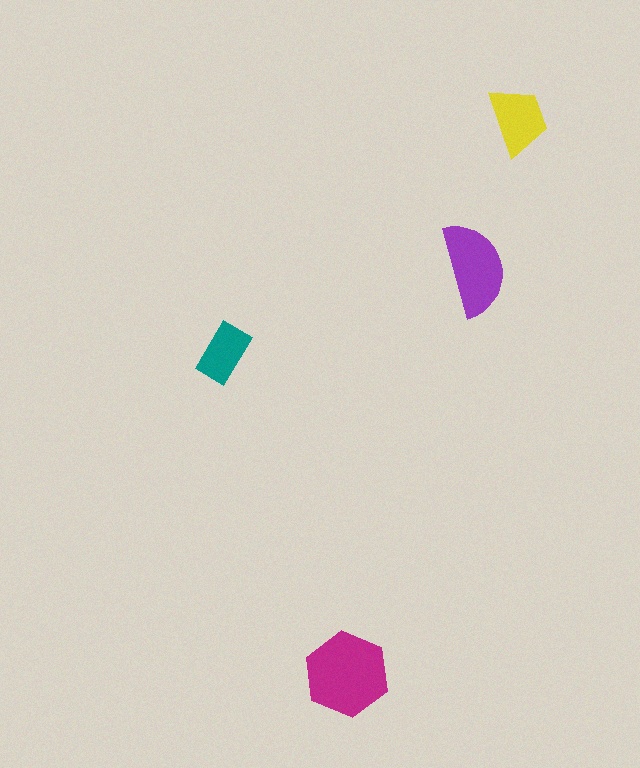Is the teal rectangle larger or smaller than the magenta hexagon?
Smaller.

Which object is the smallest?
The teal rectangle.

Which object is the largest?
The magenta hexagon.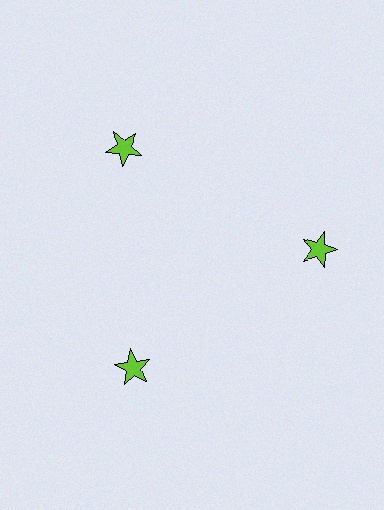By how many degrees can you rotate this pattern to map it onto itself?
The pattern maps onto itself every 120 degrees of rotation.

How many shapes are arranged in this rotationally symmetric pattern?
There are 3 shapes, arranged in 3 groups of 1.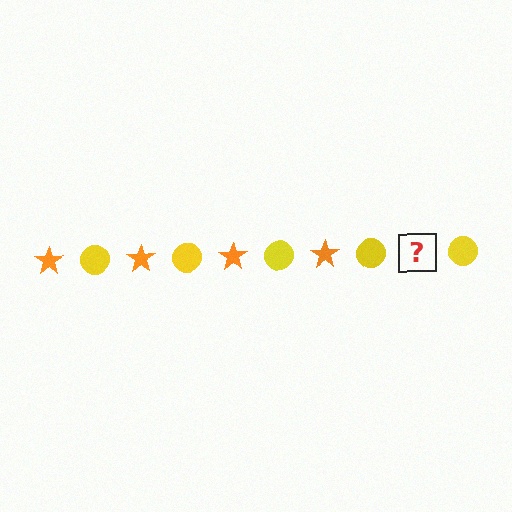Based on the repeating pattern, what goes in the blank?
The blank should be an orange star.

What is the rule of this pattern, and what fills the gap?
The rule is that the pattern alternates between orange star and yellow circle. The gap should be filled with an orange star.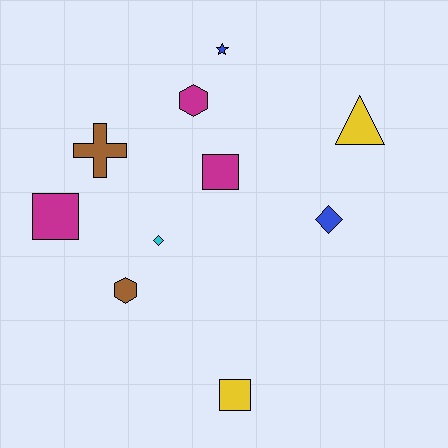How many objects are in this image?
There are 10 objects.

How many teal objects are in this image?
There are no teal objects.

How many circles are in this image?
There are no circles.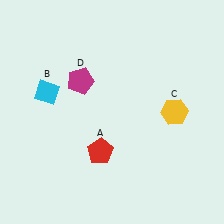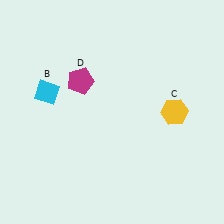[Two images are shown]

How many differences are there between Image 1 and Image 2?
There is 1 difference between the two images.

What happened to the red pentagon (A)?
The red pentagon (A) was removed in Image 2. It was in the bottom-left area of Image 1.